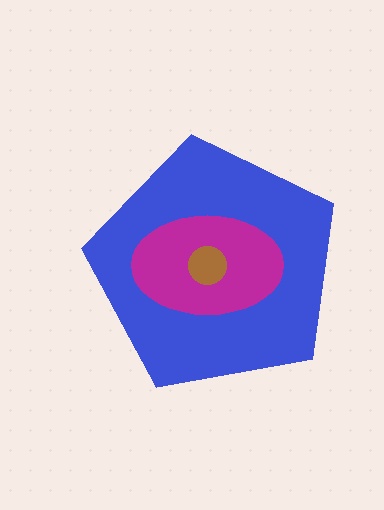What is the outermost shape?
The blue pentagon.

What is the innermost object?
The brown circle.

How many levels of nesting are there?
3.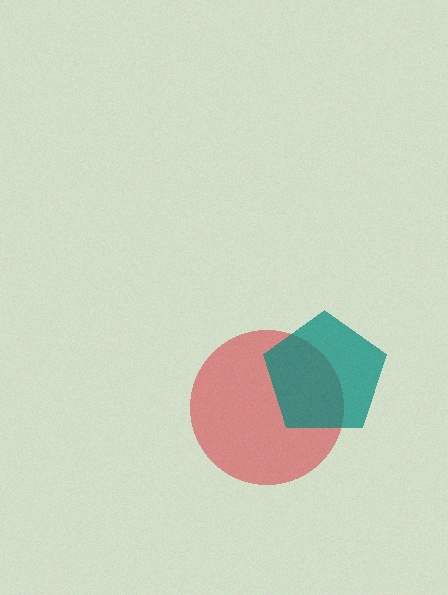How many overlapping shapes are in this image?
There are 2 overlapping shapes in the image.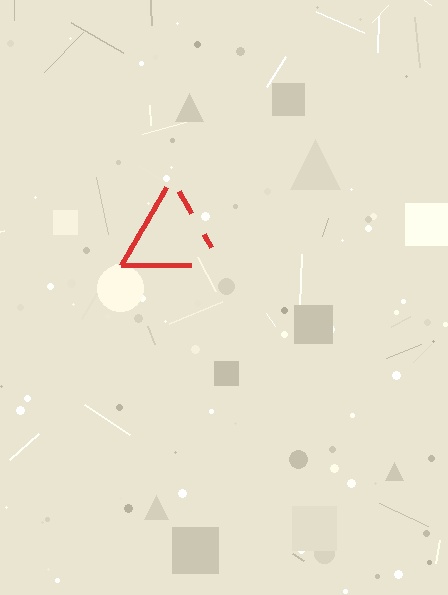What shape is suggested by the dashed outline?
The dashed outline suggests a triangle.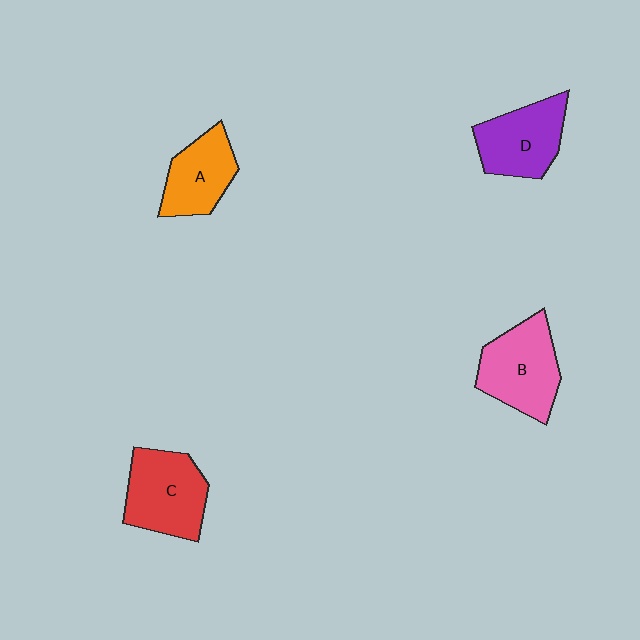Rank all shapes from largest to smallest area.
From largest to smallest: B (pink), C (red), D (purple), A (orange).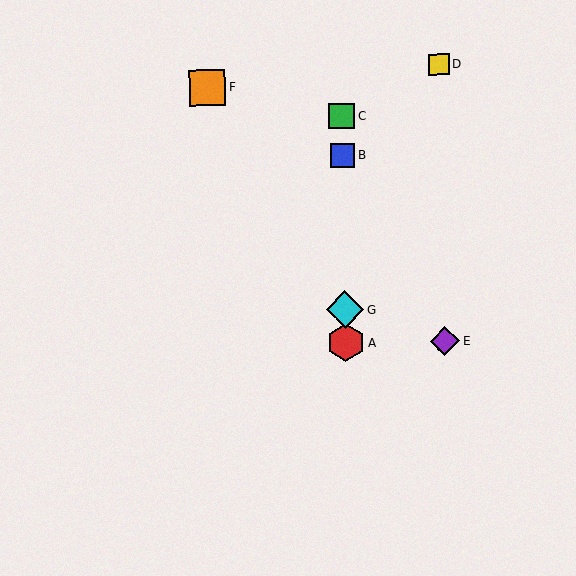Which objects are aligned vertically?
Objects A, B, C, G are aligned vertically.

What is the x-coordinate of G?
Object G is at x≈345.